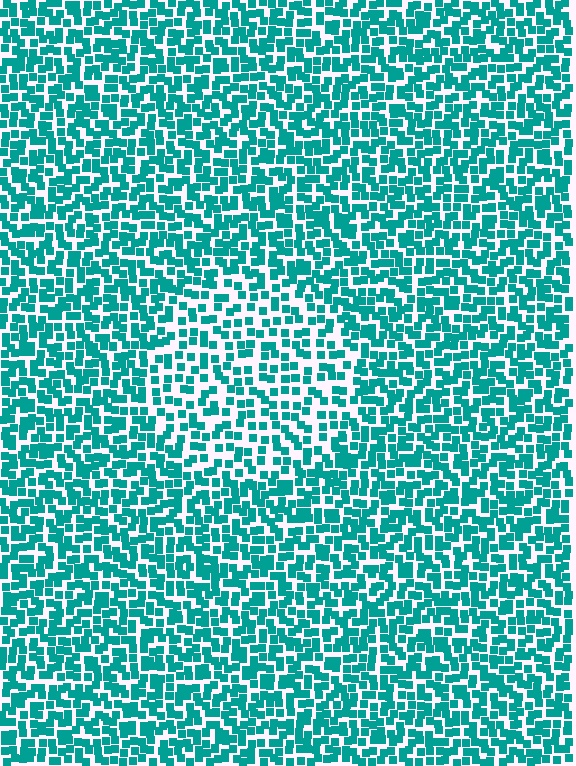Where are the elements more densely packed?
The elements are more densely packed outside the circle boundary.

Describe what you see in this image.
The image contains small teal elements arranged at two different densities. A circle-shaped region is visible where the elements are less densely packed than the surrounding area.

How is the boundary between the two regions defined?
The boundary is defined by a change in element density (approximately 1.6x ratio). All elements are the same color, size, and shape.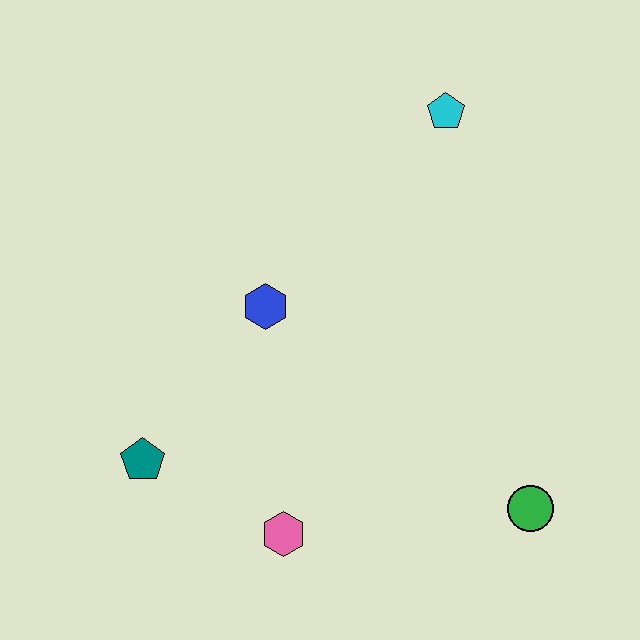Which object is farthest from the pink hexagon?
The cyan pentagon is farthest from the pink hexagon.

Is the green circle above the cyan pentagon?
No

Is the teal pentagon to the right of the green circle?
No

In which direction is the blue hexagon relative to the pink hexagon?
The blue hexagon is above the pink hexagon.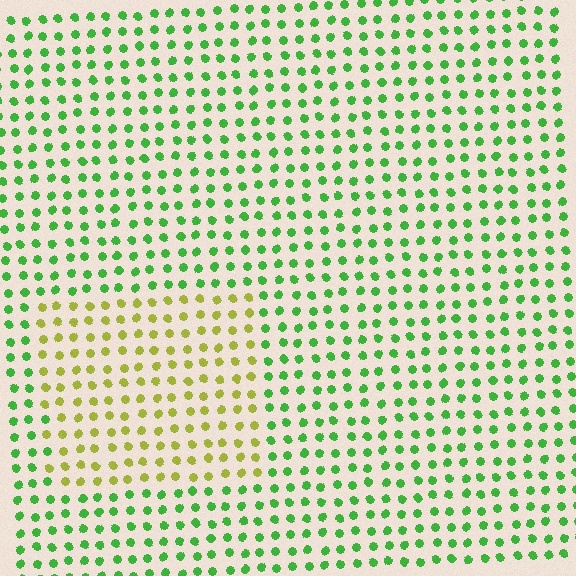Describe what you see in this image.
The image is filled with small green elements in a uniform arrangement. A rectangle-shaped region is visible where the elements are tinted to a slightly different hue, forming a subtle color boundary.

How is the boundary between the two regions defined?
The boundary is defined purely by a slight shift in hue (about 50 degrees). Spacing, size, and orientation are identical on both sides.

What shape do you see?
I see a rectangle.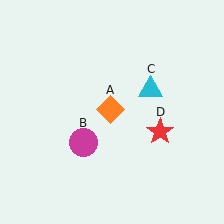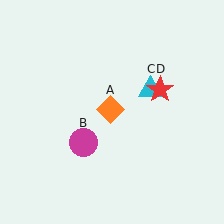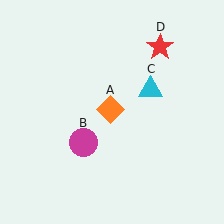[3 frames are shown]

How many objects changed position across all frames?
1 object changed position: red star (object D).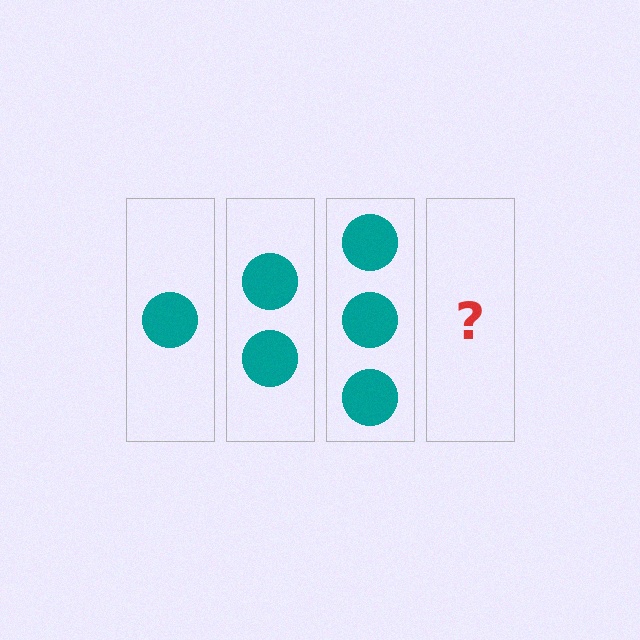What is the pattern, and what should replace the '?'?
The pattern is that each step adds one more circle. The '?' should be 4 circles.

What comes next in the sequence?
The next element should be 4 circles.